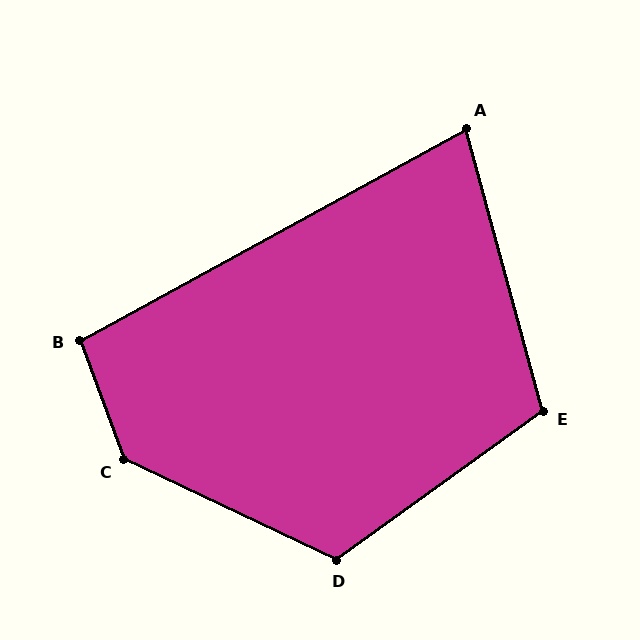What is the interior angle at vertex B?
Approximately 99 degrees (obtuse).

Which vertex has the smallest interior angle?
A, at approximately 76 degrees.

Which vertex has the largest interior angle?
C, at approximately 135 degrees.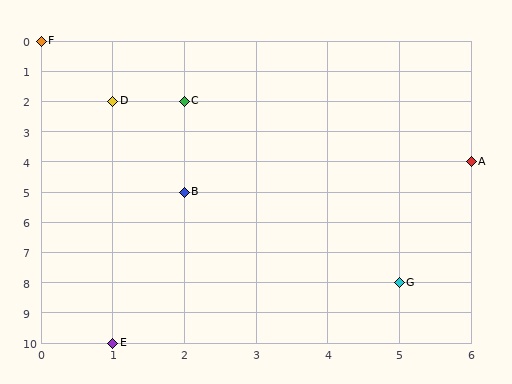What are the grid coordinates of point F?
Point F is at grid coordinates (0, 0).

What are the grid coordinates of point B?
Point B is at grid coordinates (2, 5).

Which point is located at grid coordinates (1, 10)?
Point E is at (1, 10).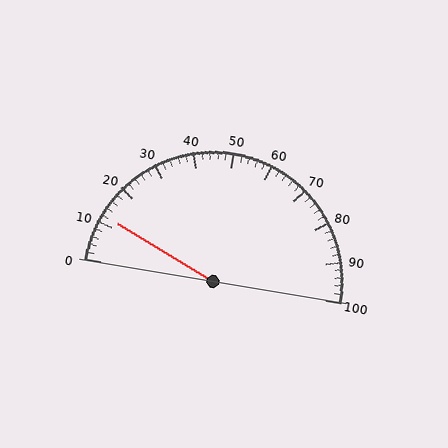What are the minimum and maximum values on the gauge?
The gauge ranges from 0 to 100.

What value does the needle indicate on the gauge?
The needle indicates approximately 12.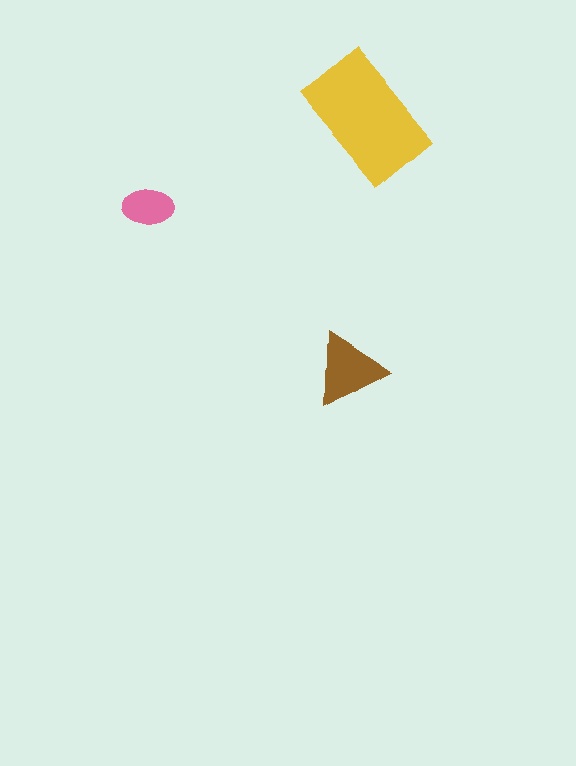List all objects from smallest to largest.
The pink ellipse, the brown triangle, the yellow rectangle.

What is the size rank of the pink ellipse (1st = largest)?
3rd.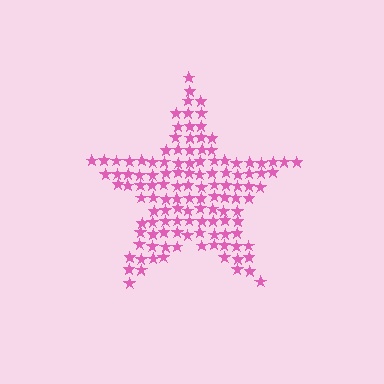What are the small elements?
The small elements are stars.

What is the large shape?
The large shape is a star.